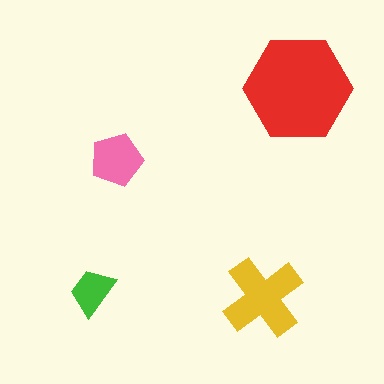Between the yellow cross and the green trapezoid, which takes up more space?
The yellow cross.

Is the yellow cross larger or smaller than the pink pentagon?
Larger.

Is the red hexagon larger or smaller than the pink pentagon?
Larger.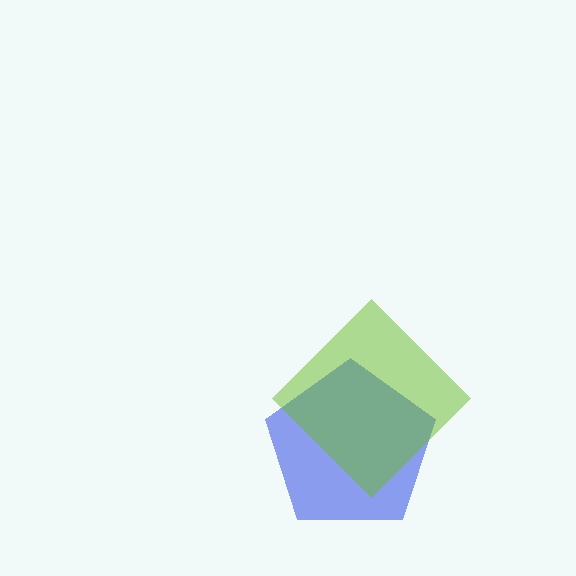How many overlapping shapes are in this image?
There are 2 overlapping shapes in the image.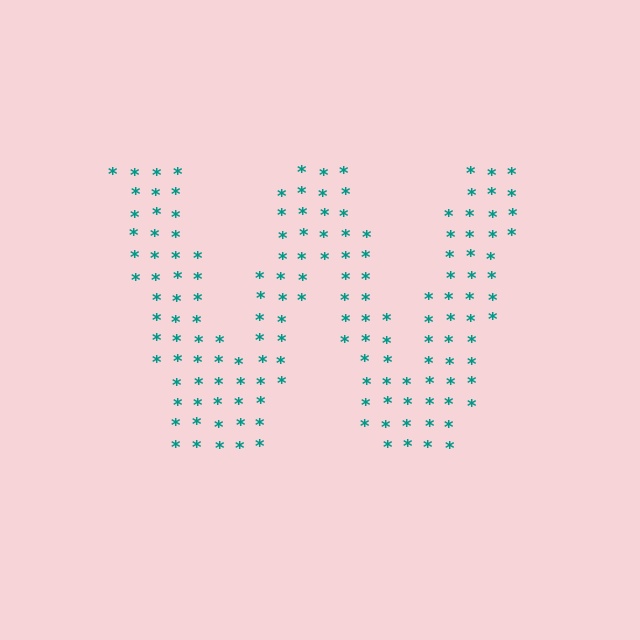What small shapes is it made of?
It is made of small asterisks.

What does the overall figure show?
The overall figure shows the letter W.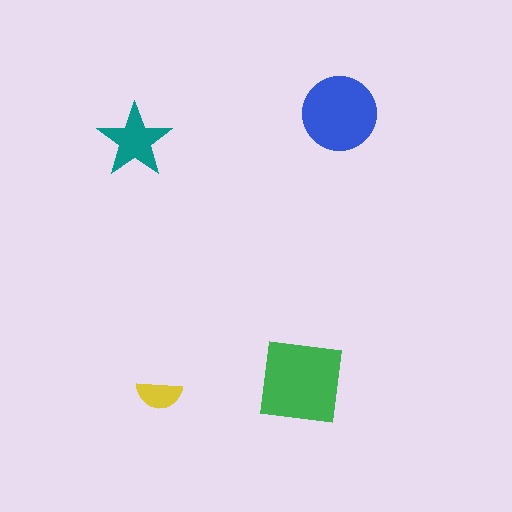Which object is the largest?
The green square.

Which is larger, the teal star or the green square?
The green square.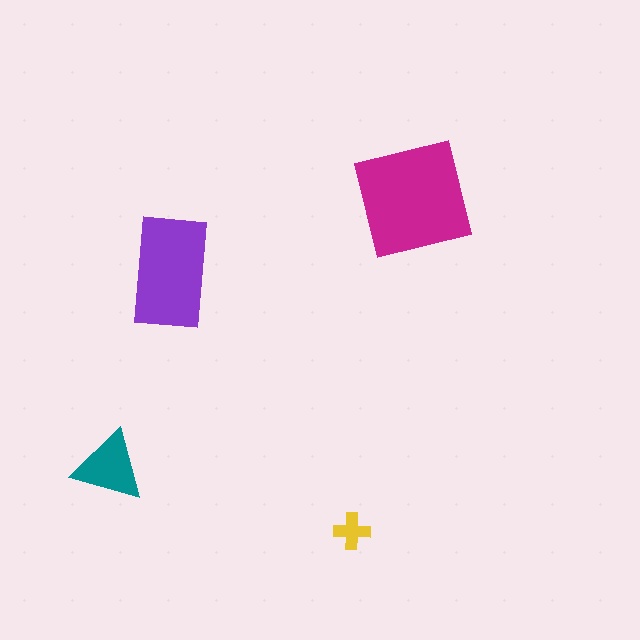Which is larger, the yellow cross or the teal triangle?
The teal triangle.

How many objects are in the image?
There are 4 objects in the image.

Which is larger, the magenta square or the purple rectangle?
The magenta square.